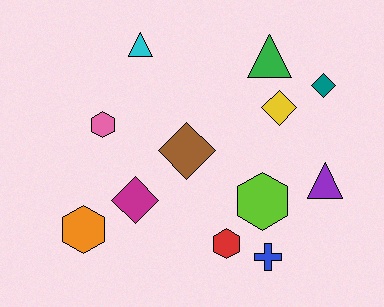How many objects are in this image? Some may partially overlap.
There are 12 objects.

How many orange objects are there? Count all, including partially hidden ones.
There is 1 orange object.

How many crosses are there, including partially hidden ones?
There is 1 cross.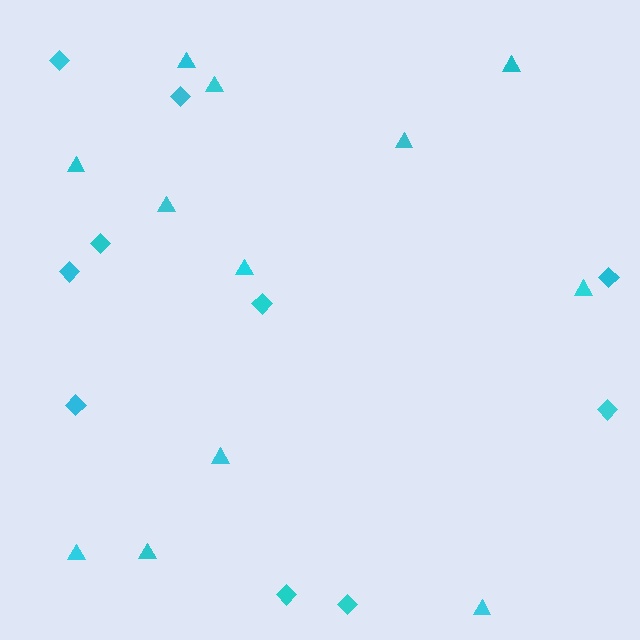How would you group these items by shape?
There are 2 groups: one group of triangles (12) and one group of diamonds (10).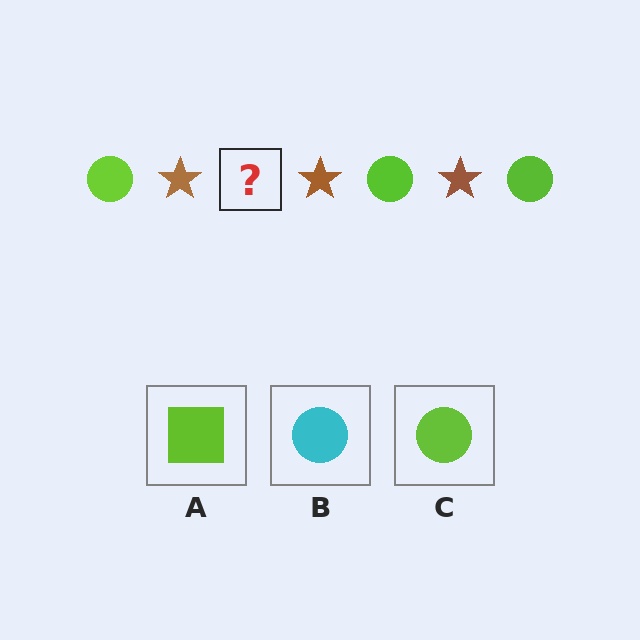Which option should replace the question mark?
Option C.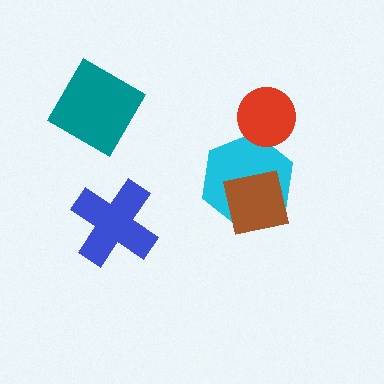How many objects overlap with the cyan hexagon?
2 objects overlap with the cyan hexagon.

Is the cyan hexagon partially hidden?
Yes, it is partially covered by another shape.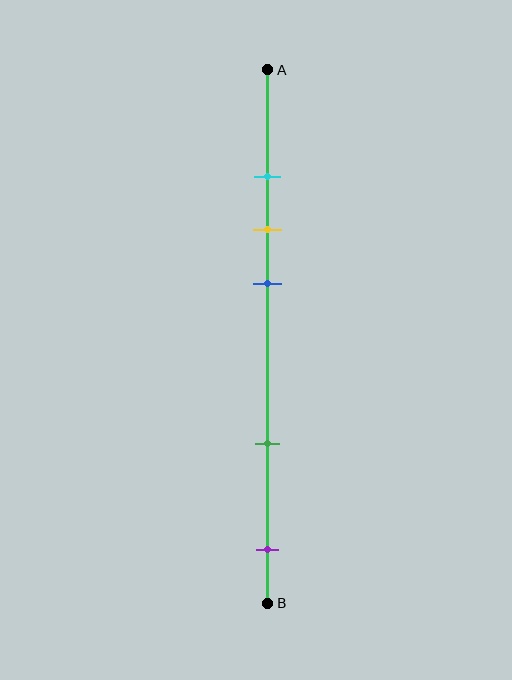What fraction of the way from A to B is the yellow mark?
The yellow mark is approximately 30% (0.3) of the way from A to B.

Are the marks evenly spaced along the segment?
No, the marks are not evenly spaced.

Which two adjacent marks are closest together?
The cyan and yellow marks are the closest adjacent pair.